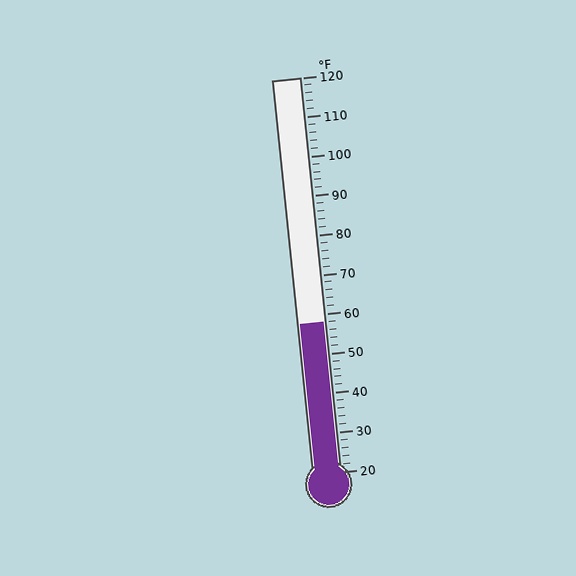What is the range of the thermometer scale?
The thermometer scale ranges from 20°F to 120°F.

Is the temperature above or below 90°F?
The temperature is below 90°F.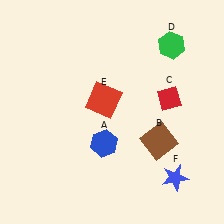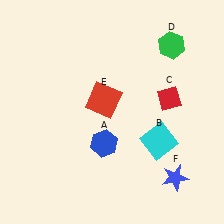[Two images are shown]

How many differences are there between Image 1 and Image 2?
There is 1 difference between the two images.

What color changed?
The square (B) changed from brown in Image 1 to cyan in Image 2.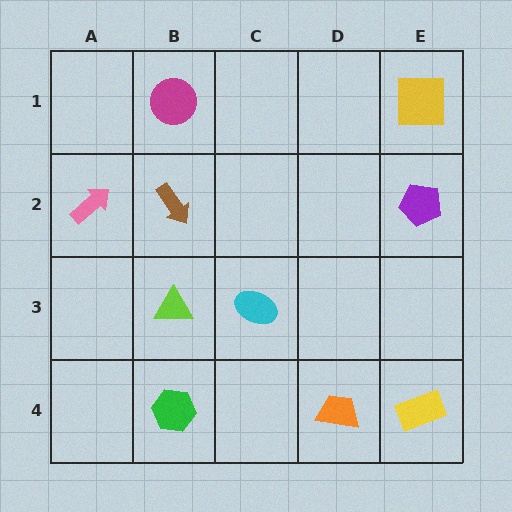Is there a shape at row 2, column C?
No, that cell is empty.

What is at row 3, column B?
A lime triangle.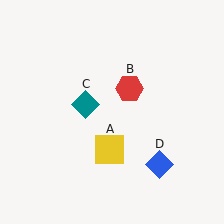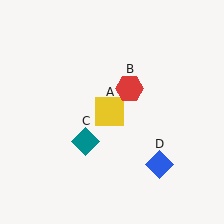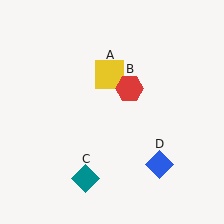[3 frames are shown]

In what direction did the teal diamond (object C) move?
The teal diamond (object C) moved down.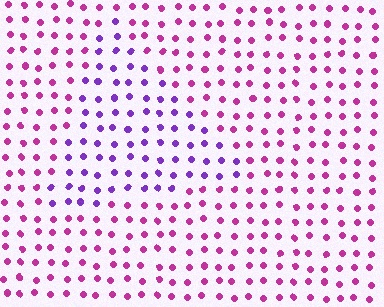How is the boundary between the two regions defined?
The boundary is defined purely by a slight shift in hue (about 43 degrees). Spacing, size, and orientation are identical on both sides.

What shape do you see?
I see a triangle.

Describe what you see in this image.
The image is filled with small magenta elements in a uniform arrangement. A triangle-shaped region is visible where the elements are tinted to a slightly different hue, forming a subtle color boundary.